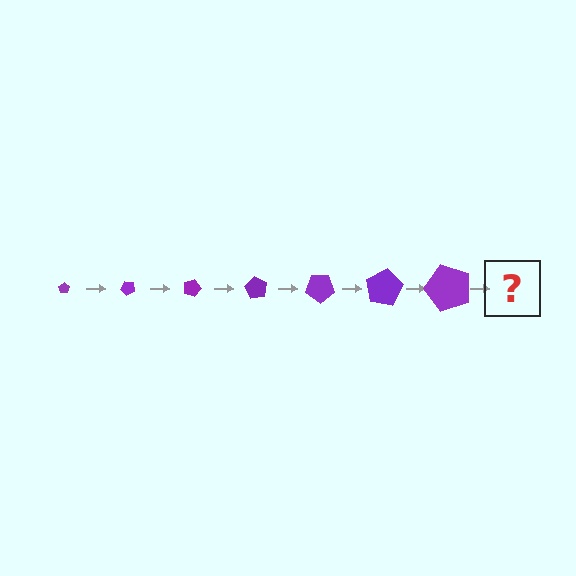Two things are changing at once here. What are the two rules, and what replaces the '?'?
The two rules are that the pentagon grows larger each step and it rotates 45 degrees each step. The '?' should be a pentagon, larger than the previous one and rotated 315 degrees from the start.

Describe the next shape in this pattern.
It should be a pentagon, larger than the previous one and rotated 315 degrees from the start.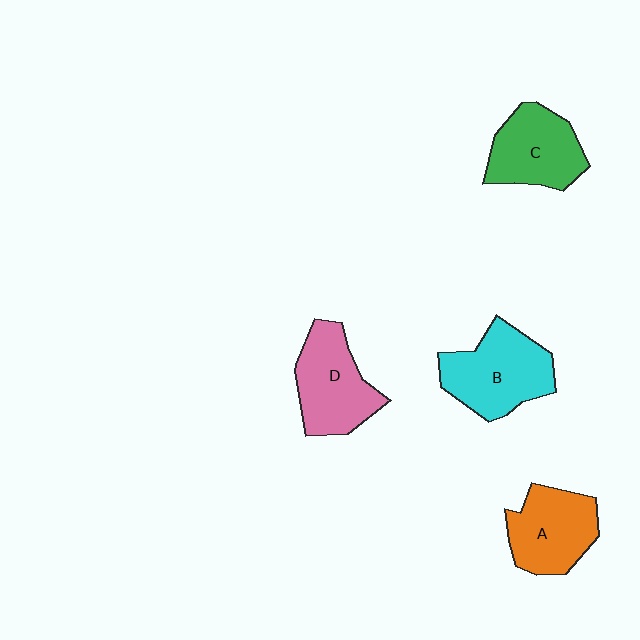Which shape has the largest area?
Shape B (cyan).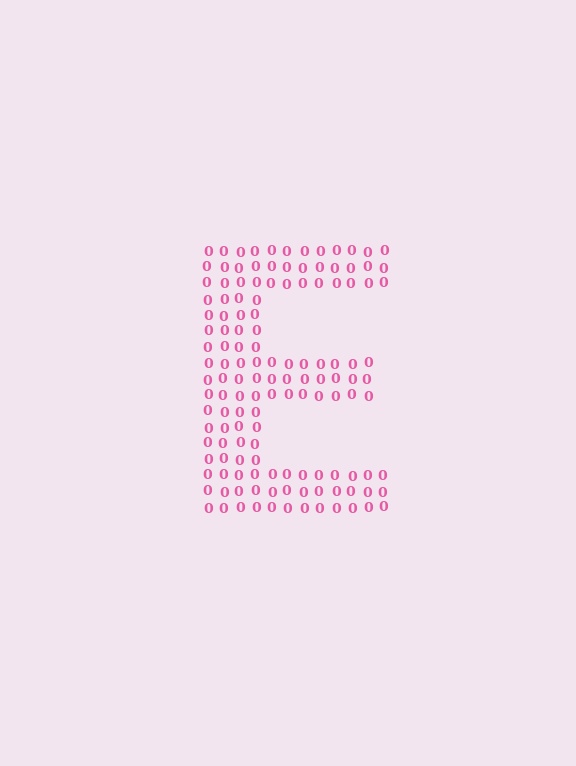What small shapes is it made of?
It is made of small digit 0's.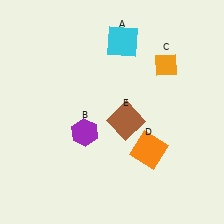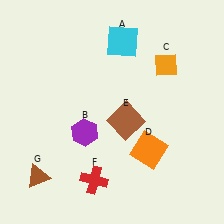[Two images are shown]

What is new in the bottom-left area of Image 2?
A brown triangle (G) was added in the bottom-left area of Image 2.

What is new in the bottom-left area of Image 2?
A red cross (F) was added in the bottom-left area of Image 2.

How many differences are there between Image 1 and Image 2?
There are 2 differences between the two images.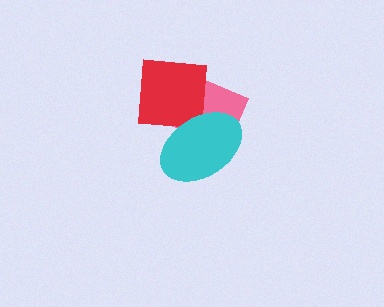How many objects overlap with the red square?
2 objects overlap with the red square.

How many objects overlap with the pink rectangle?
2 objects overlap with the pink rectangle.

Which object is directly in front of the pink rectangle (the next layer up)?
The red square is directly in front of the pink rectangle.